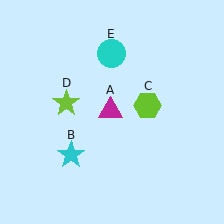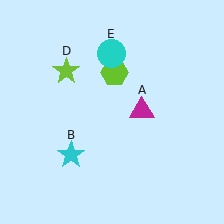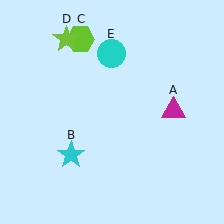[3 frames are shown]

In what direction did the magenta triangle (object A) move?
The magenta triangle (object A) moved right.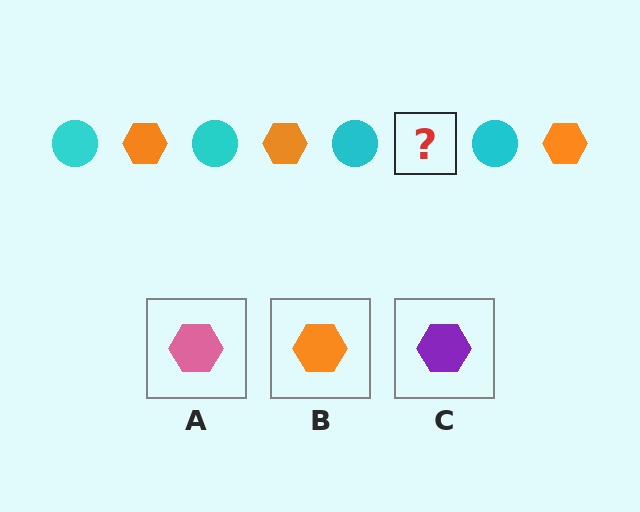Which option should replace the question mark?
Option B.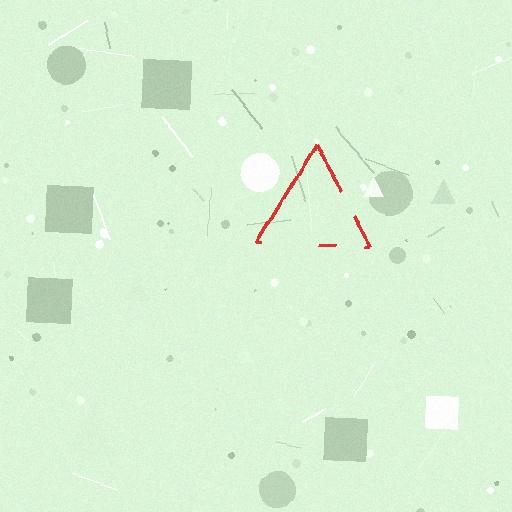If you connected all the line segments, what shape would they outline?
They would outline a triangle.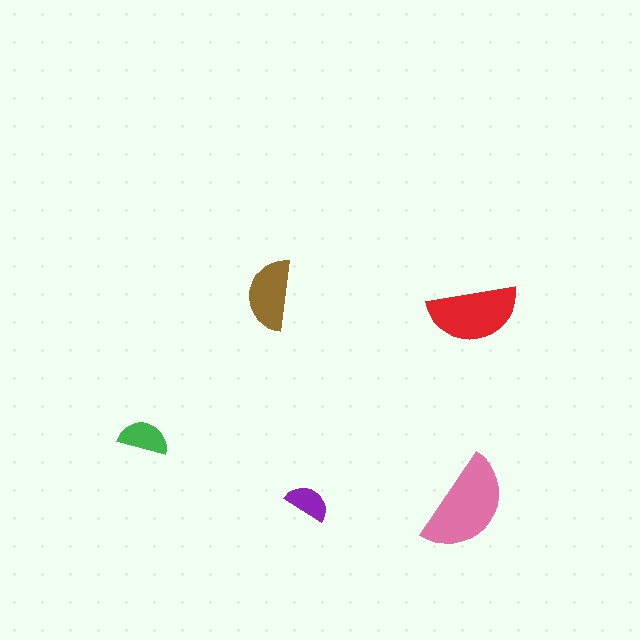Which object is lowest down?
The pink semicircle is bottommost.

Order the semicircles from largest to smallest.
the pink one, the red one, the brown one, the green one, the purple one.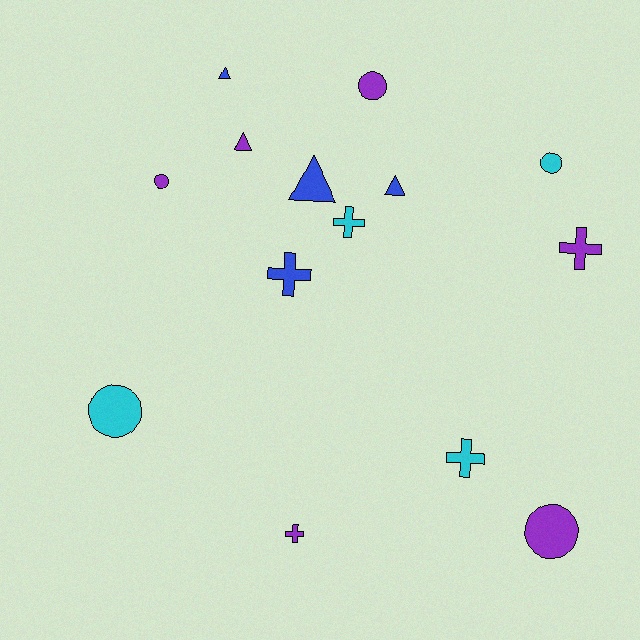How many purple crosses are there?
There are 2 purple crosses.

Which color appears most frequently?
Purple, with 6 objects.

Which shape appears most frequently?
Cross, with 5 objects.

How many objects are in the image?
There are 14 objects.